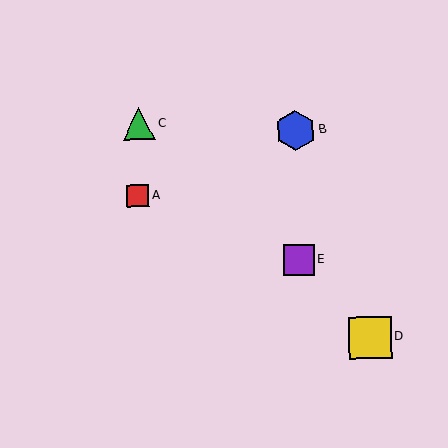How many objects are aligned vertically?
2 objects (B, E) are aligned vertically.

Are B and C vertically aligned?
No, B is at x≈295 and C is at x≈139.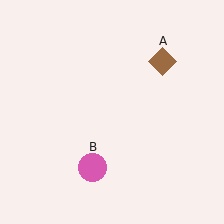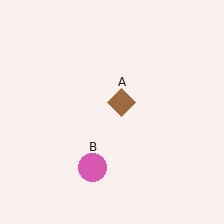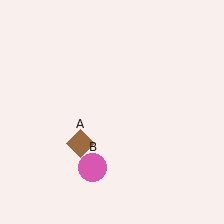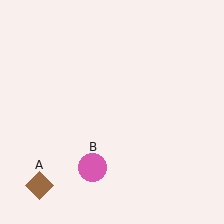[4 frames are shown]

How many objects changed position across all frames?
1 object changed position: brown diamond (object A).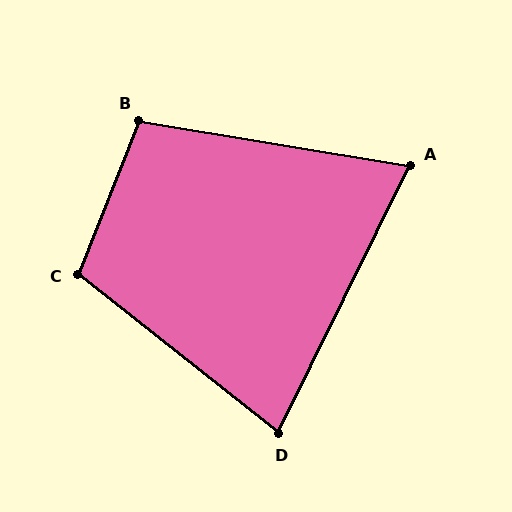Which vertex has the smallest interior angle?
A, at approximately 73 degrees.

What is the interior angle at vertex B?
Approximately 102 degrees (obtuse).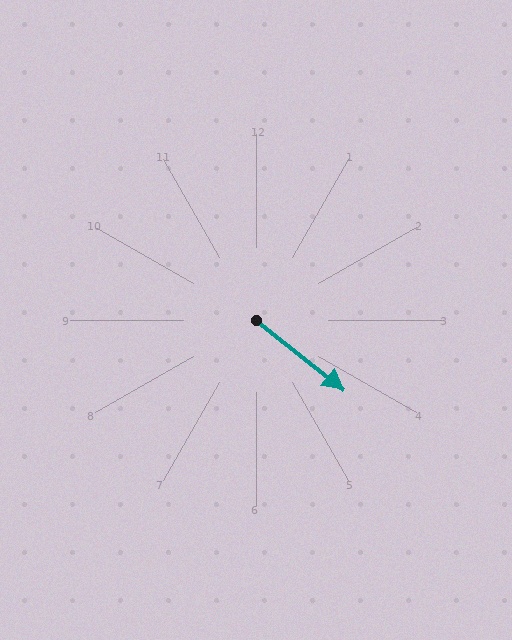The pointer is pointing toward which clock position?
Roughly 4 o'clock.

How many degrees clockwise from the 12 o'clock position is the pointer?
Approximately 128 degrees.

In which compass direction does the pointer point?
Southeast.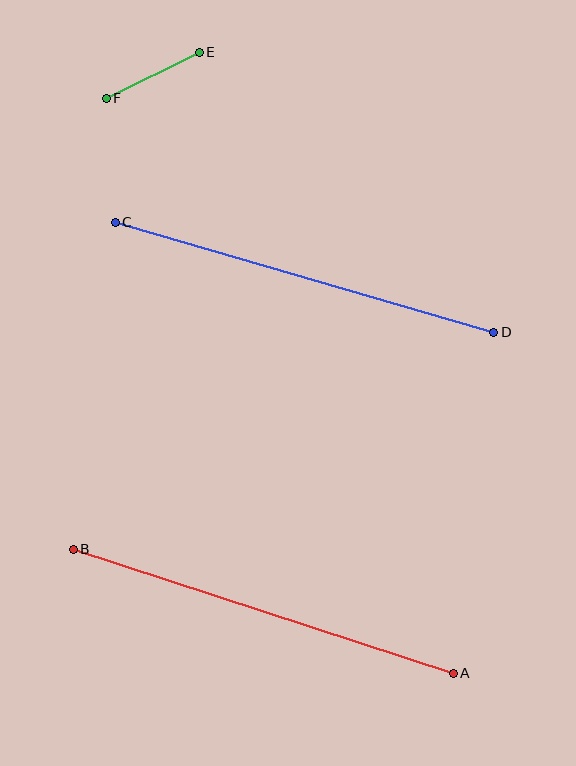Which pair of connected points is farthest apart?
Points A and B are farthest apart.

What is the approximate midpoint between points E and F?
The midpoint is at approximately (153, 75) pixels.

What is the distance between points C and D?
The distance is approximately 394 pixels.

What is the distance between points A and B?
The distance is approximately 400 pixels.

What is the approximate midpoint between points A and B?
The midpoint is at approximately (263, 611) pixels.